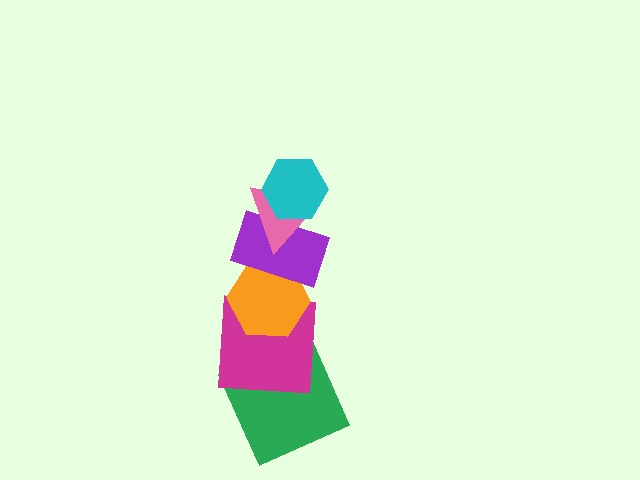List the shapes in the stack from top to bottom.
From top to bottom: the cyan hexagon, the pink triangle, the purple rectangle, the orange hexagon, the magenta square, the green square.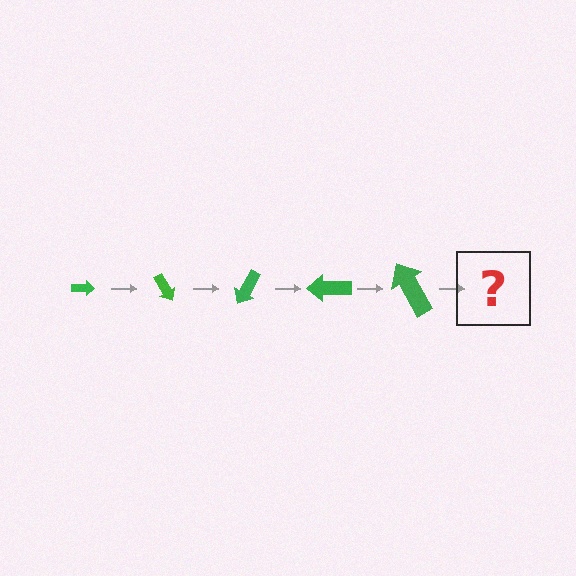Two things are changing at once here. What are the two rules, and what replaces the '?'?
The two rules are that the arrow grows larger each step and it rotates 60 degrees each step. The '?' should be an arrow, larger than the previous one and rotated 300 degrees from the start.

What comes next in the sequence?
The next element should be an arrow, larger than the previous one and rotated 300 degrees from the start.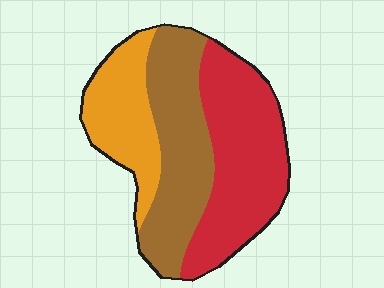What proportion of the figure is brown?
Brown covers roughly 35% of the figure.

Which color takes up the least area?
Orange, at roughly 25%.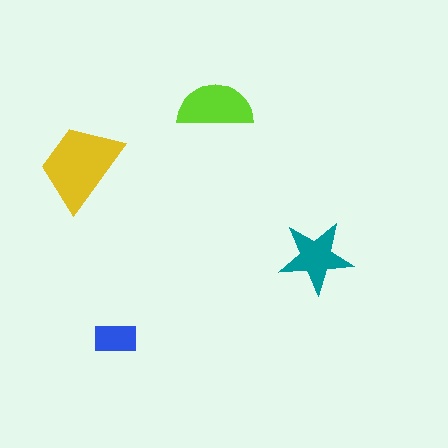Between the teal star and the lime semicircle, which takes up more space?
The lime semicircle.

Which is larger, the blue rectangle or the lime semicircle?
The lime semicircle.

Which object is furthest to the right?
The teal star is rightmost.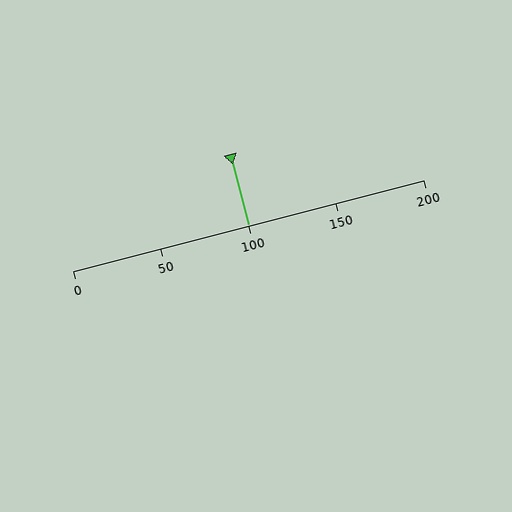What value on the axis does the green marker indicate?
The marker indicates approximately 100.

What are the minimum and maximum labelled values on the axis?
The axis runs from 0 to 200.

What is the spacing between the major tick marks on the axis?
The major ticks are spaced 50 apart.